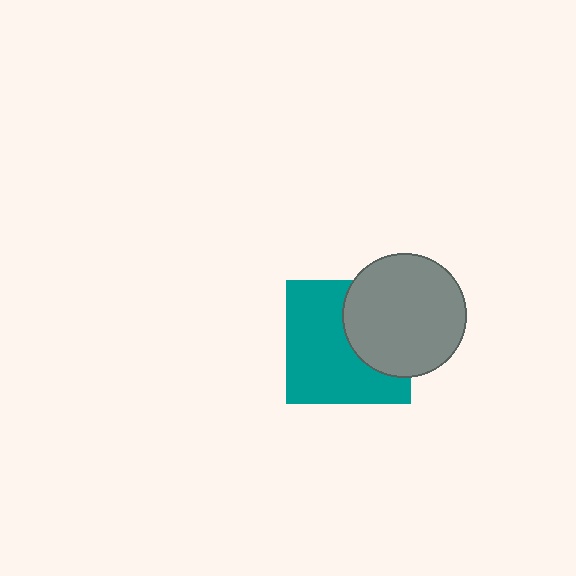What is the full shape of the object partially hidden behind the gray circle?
The partially hidden object is a teal square.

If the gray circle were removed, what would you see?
You would see the complete teal square.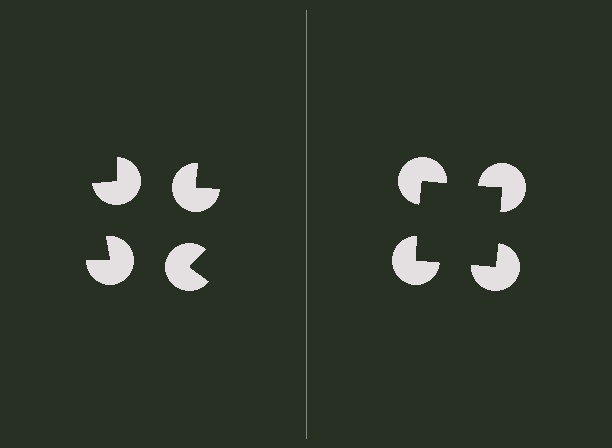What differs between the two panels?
The pac-man discs are positioned identically on both sides; only the wedge orientations differ. On the right they align to a square; on the left they are misaligned.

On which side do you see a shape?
An illusory square appears on the right side. On the left side the wedge cuts are rotated, so no coherent shape forms.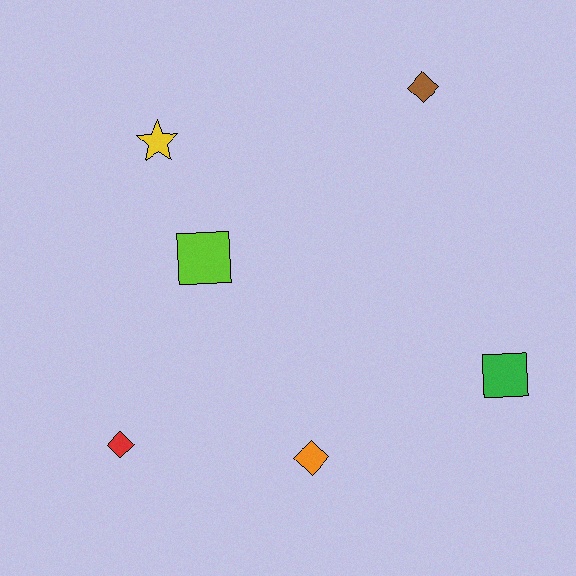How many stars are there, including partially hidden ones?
There is 1 star.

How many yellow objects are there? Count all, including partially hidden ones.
There is 1 yellow object.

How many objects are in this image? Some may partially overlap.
There are 6 objects.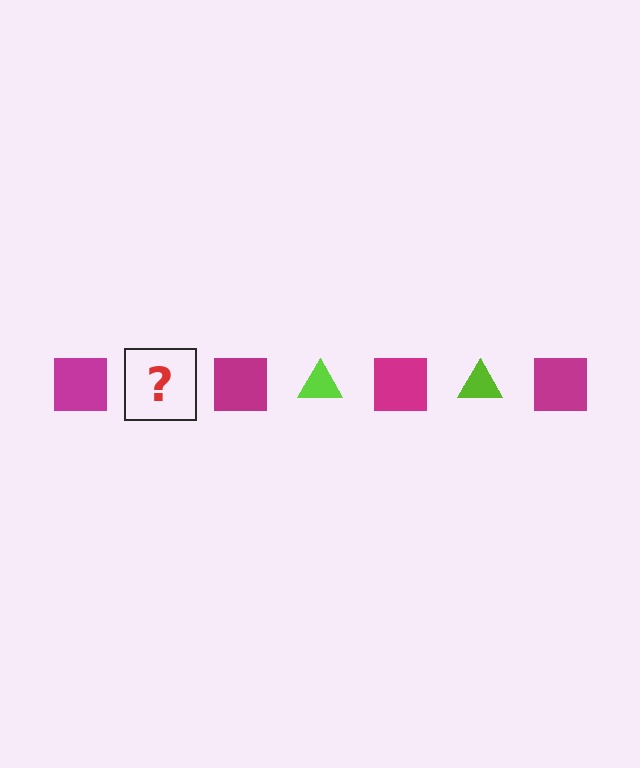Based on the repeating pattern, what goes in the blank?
The blank should be a lime triangle.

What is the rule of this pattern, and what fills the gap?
The rule is that the pattern alternates between magenta square and lime triangle. The gap should be filled with a lime triangle.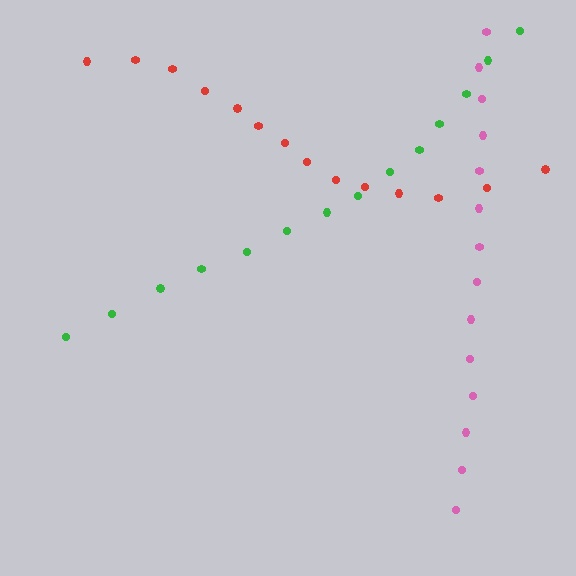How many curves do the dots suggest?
There are 3 distinct paths.